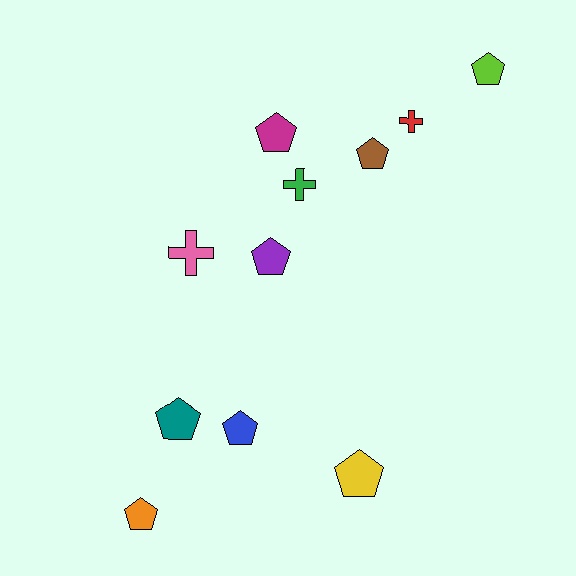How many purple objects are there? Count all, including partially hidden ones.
There is 1 purple object.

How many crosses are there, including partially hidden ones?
There are 3 crosses.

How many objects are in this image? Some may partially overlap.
There are 11 objects.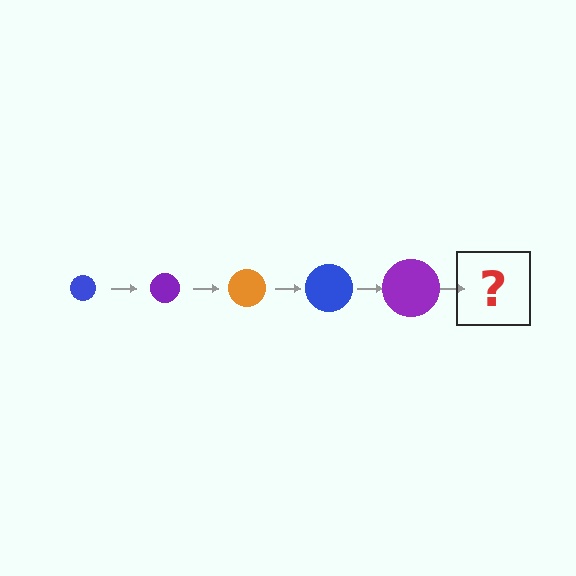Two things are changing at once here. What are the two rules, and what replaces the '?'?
The two rules are that the circle grows larger each step and the color cycles through blue, purple, and orange. The '?' should be an orange circle, larger than the previous one.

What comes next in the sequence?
The next element should be an orange circle, larger than the previous one.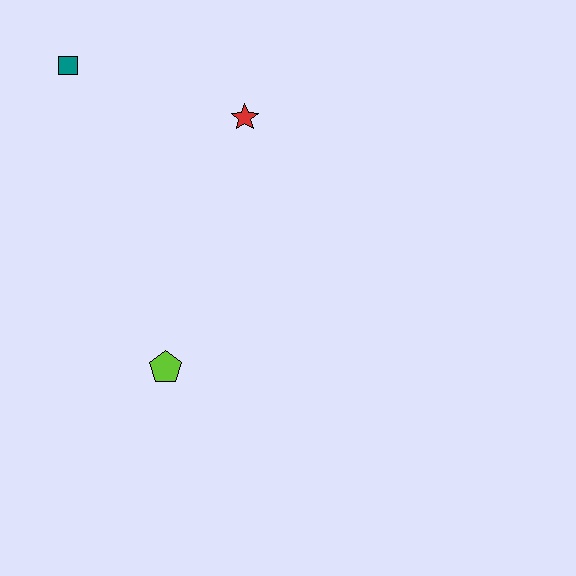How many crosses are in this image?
There are no crosses.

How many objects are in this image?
There are 3 objects.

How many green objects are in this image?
There are no green objects.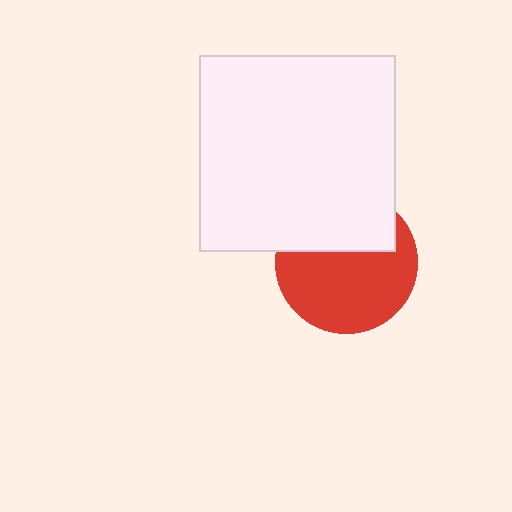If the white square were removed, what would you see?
You would see the complete red circle.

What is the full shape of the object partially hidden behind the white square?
The partially hidden object is a red circle.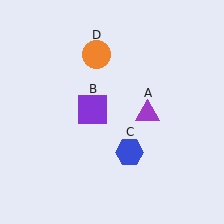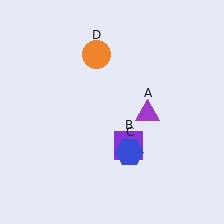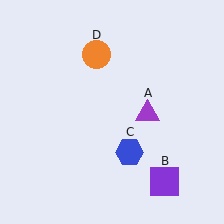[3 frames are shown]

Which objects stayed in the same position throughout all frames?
Purple triangle (object A) and blue hexagon (object C) and orange circle (object D) remained stationary.